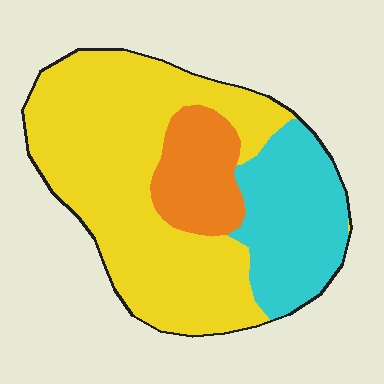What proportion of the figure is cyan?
Cyan covers about 25% of the figure.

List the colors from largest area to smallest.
From largest to smallest: yellow, cyan, orange.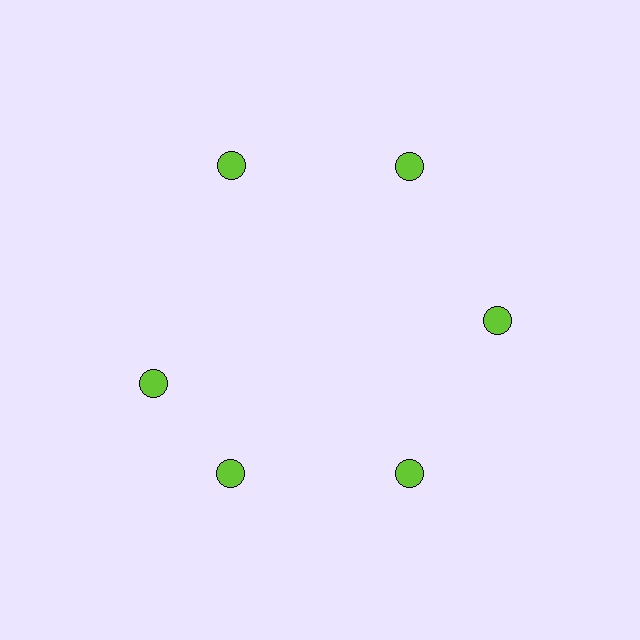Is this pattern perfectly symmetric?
No. The 6 lime circles are arranged in a ring, but one element near the 9 o'clock position is rotated out of alignment along the ring, breaking the 6-fold rotational symmetry.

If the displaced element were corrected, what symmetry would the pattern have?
It would have 6-fold rotational symmetry — the pattern would map onto itself every 60 degrees.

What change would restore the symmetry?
The symmetry would be restored by rotating it back into even spacing with its neighbors so that all 6 circles sit at equal angles and equal distance from the center.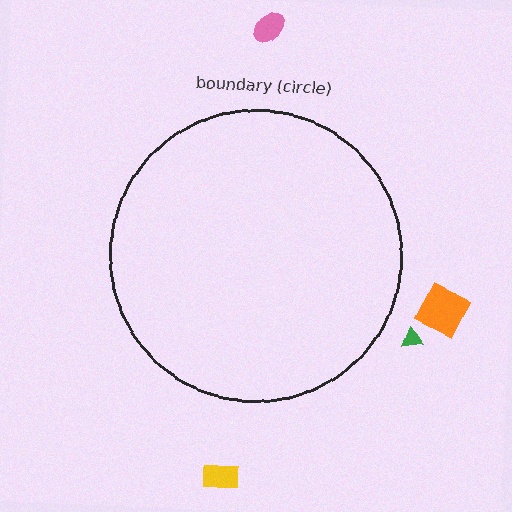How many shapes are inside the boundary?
0 inside, 4 outside.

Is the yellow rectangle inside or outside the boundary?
Outside.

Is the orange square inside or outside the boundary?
Outside.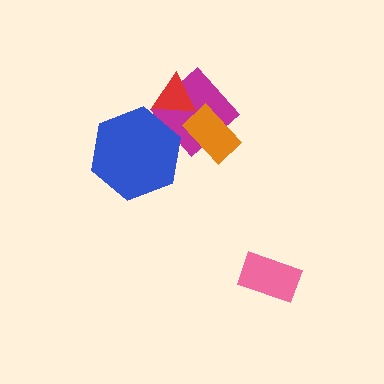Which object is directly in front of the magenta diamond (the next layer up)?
The orange rectangle is directly in front of the magenta diamond.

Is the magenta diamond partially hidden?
Yes, it is partially covered by another shape.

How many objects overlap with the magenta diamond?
3 objects overlap with the magenta diamond.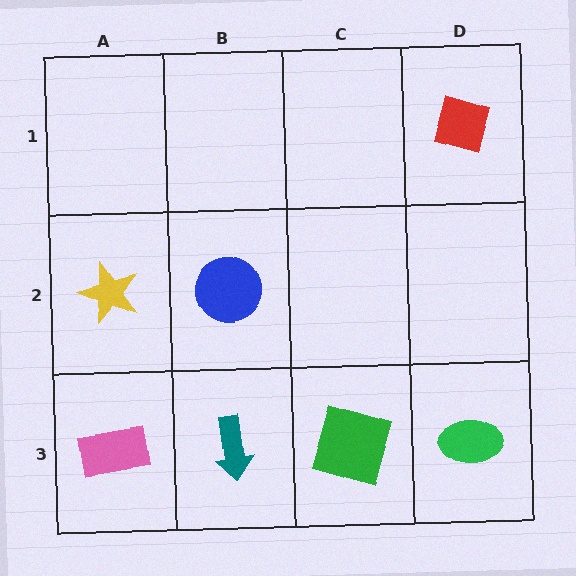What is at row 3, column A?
A pink rectangle.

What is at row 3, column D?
A green ellipse.